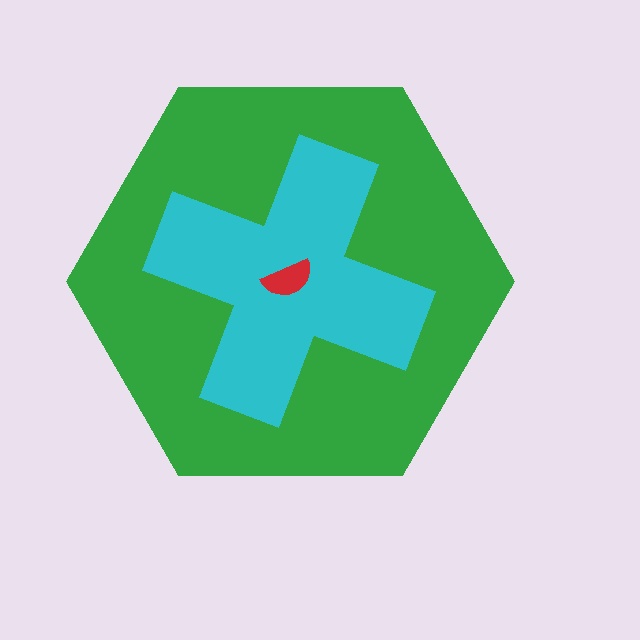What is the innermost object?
The red semicircle.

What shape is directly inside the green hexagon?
The cyan cross.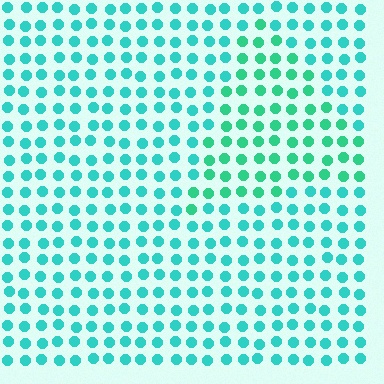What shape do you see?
I see a triangle.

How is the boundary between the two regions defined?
The boundary is defined purely by a slight shift in hue (about 23 degrees). Spacing, size, and orientation are identical on both sides.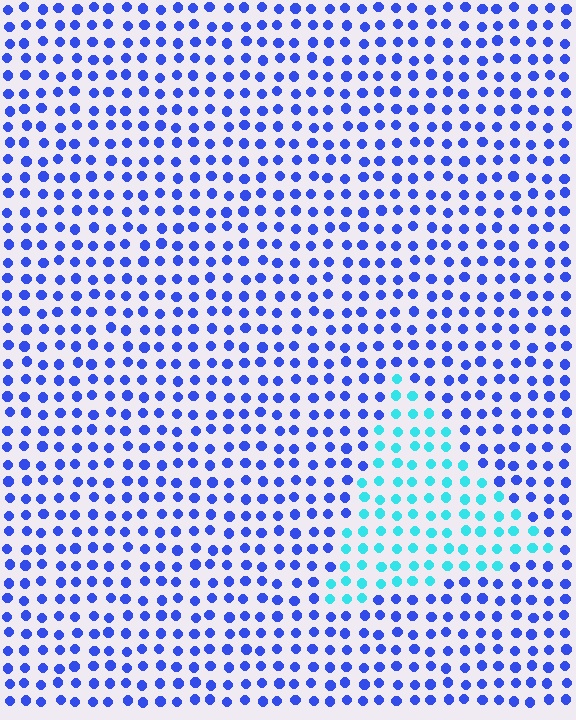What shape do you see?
I see a triangle.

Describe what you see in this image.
The image is filled with small blue elements in a uniform arrangement. A triangle-shaped region is visible where the elements are tinted to a slightly different hue, forming a subtle color boundary.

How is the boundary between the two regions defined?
The boundary is defined purely by a slight shift in hue (about 50 degrees). Spacing, size, and orientation are identical on both sides.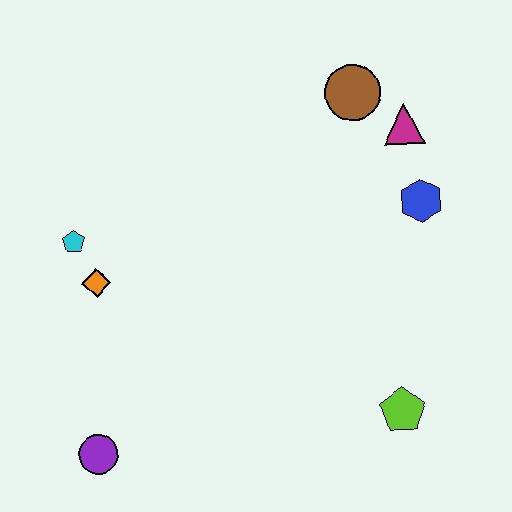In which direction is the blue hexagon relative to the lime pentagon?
The blue hexagon is above the lime pentagon.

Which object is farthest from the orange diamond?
The magenta triangle is farthest from the orange diamond.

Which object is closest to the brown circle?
The magenta triangle is closest to the brown circle.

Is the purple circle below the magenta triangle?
Yes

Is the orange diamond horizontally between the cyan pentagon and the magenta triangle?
Yes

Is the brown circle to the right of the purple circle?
Yes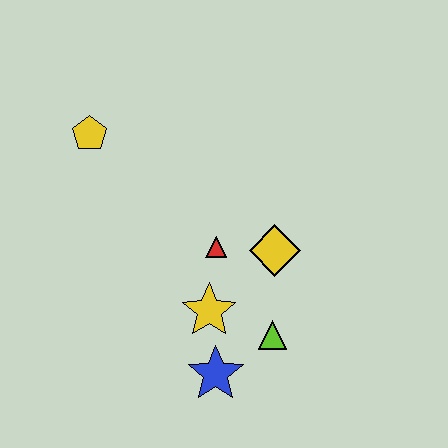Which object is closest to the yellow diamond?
The red triangle is closest to the yellow diamond.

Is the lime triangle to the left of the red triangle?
No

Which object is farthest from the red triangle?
The yellow pentagon is farthest from the red triangle.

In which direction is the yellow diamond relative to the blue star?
The yellow diamond is above the blue star.